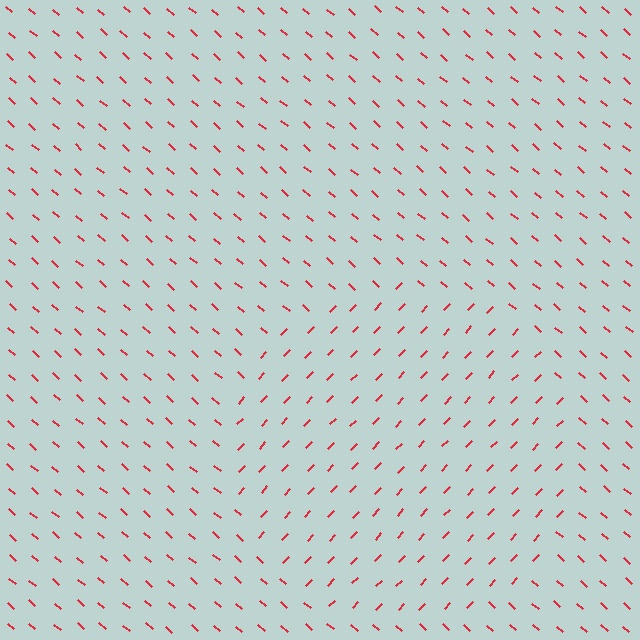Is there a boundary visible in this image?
Yes, there is a texture boundary formed by a change in line orientation.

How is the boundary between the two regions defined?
The boundary is defined purely by a change in line orientation (approximately 88 degrees difference). All lines are the same color and thickness.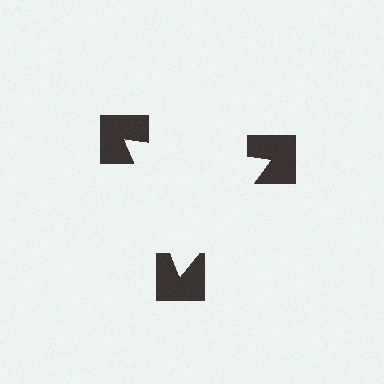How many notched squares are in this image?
There are 3 — one at each vertex of the illusory triangle.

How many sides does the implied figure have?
3 sides.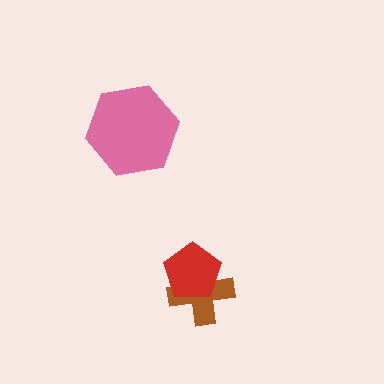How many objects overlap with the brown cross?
1 object overlaps with the brown cross.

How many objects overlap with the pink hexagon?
0 objects overlap with the pink hexagon.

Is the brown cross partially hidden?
Yes, it is partially covered by another shape.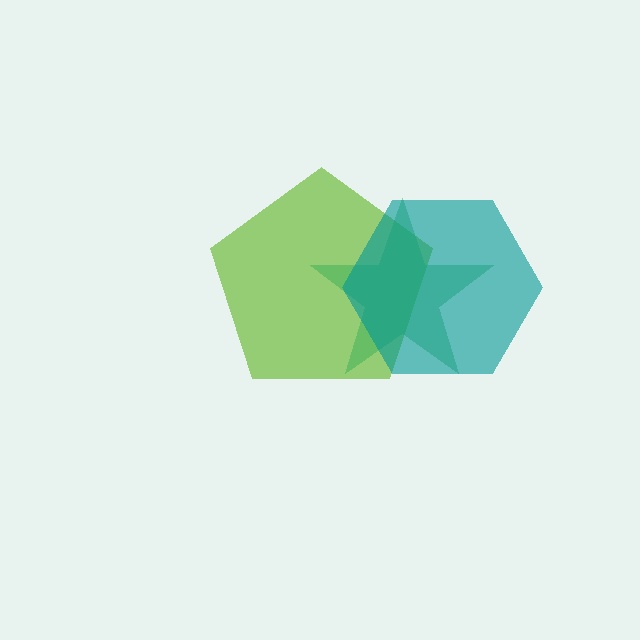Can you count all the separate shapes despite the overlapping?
Yes, there are 3 separate shapes.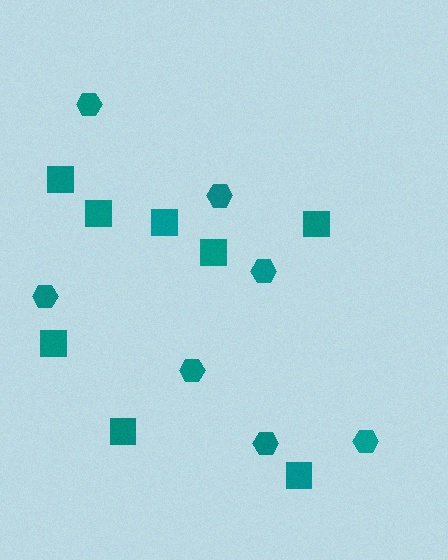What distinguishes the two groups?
There are 2 groups: one group of squares (8) and one group of hexagons (7).